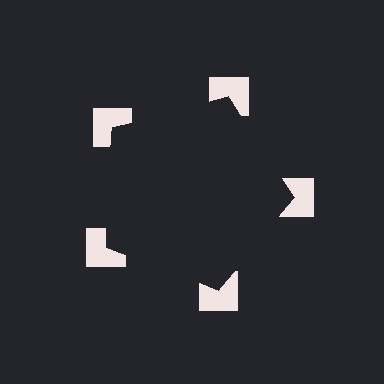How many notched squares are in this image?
There are 5 — one at each vertex of the illusory pentagon.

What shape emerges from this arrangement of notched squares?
An illusory pentagon — its edges are inferred from the aligned wedge cuts in the notched squares, not physically drawn.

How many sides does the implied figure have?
5 sides.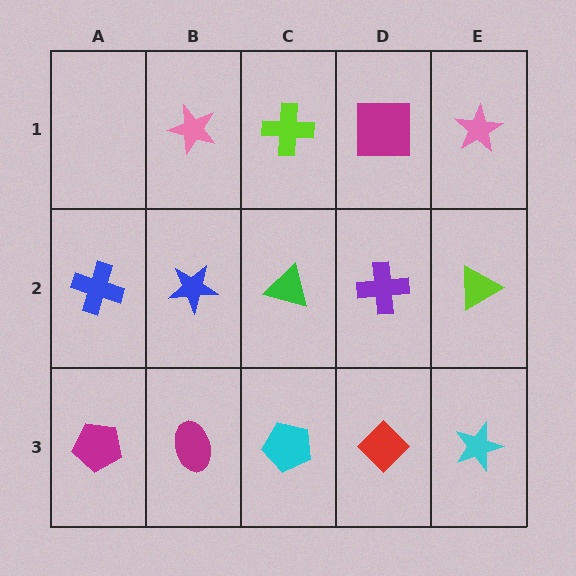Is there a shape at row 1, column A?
No, that cell is empty.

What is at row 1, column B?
A pink star.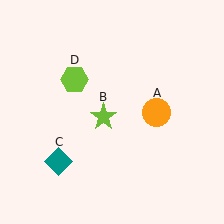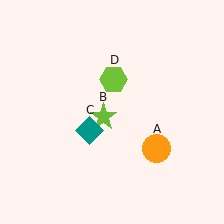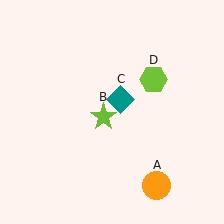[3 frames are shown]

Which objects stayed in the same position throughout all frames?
Lime star (object B) remained stationary.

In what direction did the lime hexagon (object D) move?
The lime hexagon (object D) moved right.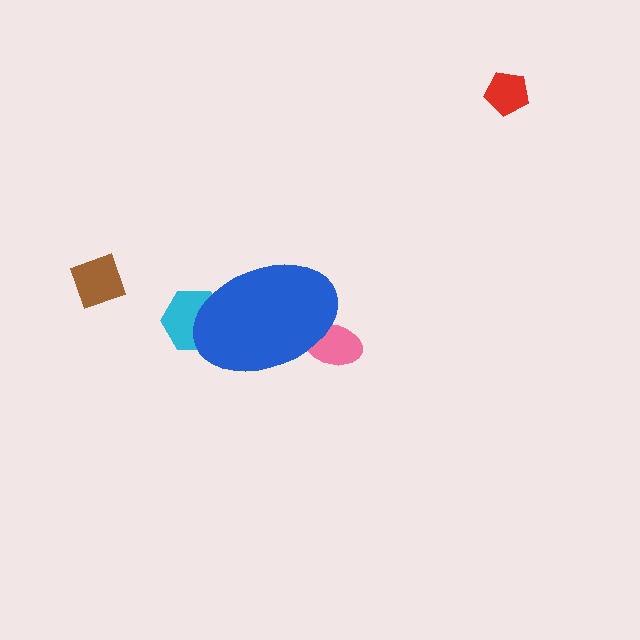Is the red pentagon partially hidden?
No, the red pentagon is fully visible.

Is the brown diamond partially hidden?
No, the brown diamond is fully visible.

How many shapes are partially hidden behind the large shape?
2 shapes are partially hidden.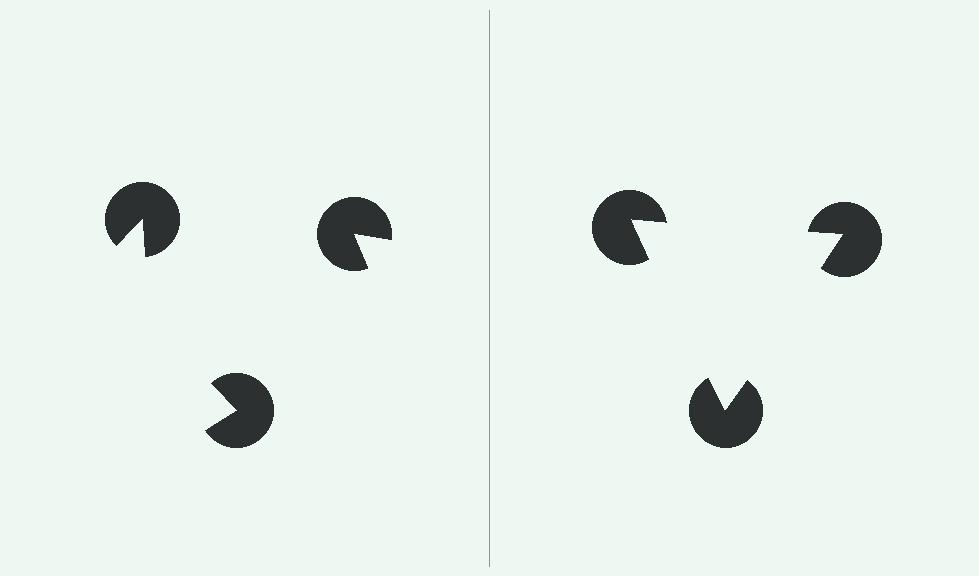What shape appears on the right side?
An illusory triangle.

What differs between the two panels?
The pac-man discs are positioned identically on both sides; only the wedge orientations differ. On the right they align to a triangle; on the left they are misaligned.